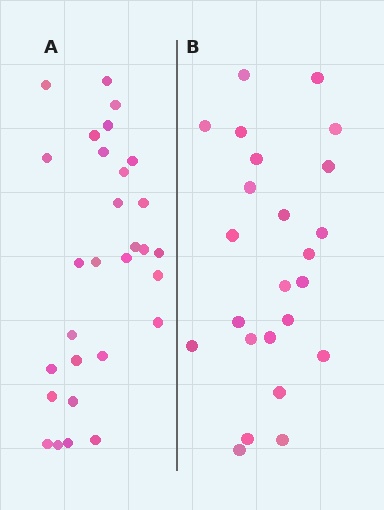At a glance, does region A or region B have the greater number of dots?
Region A (the left region) has more dots.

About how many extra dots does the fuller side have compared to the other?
Region A has about 5 more dots than region B.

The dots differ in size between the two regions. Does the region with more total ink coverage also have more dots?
No. Region B has more total ink coverage because its dots are larger, but region A actually contains more individual dots. Total area can be misleading — the number of items is what matters here.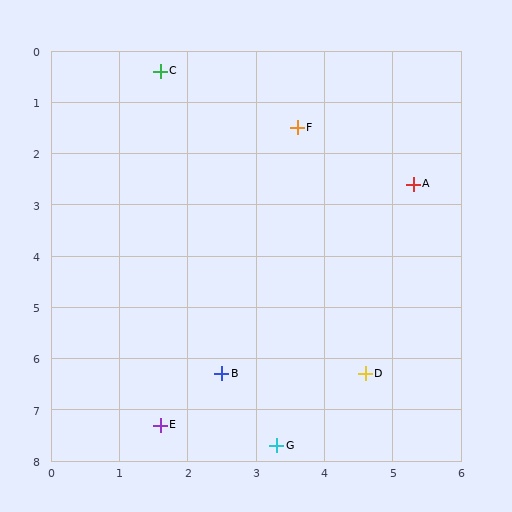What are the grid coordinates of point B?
Point B is at approximately (2.5, 6.3).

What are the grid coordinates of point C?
Point C is at approximately (1.6, 0.4).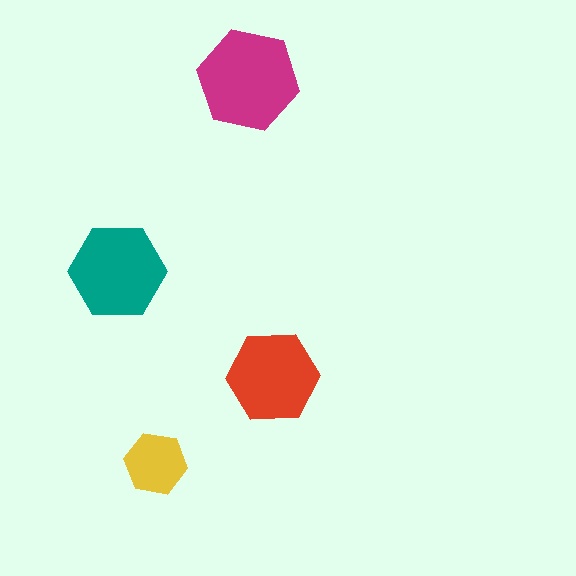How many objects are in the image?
There are 4 objects in the image.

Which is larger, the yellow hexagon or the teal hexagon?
The teal one.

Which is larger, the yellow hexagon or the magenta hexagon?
The magenta one.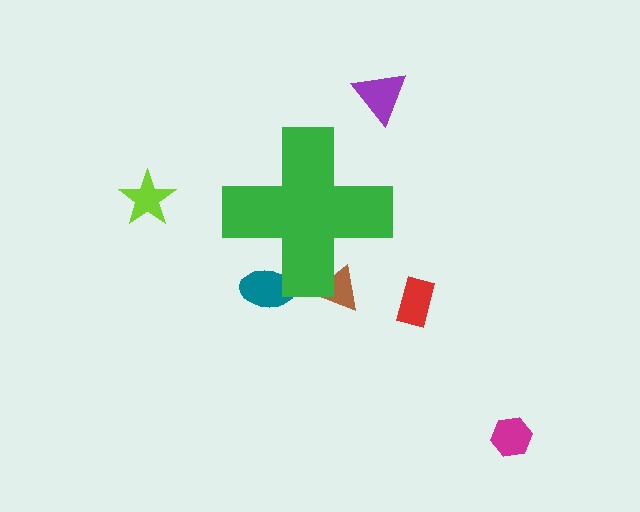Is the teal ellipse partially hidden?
Yes, the teal ellipse is partially hidden behind the green cross.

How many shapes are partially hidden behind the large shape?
2 shapes are partially hidden.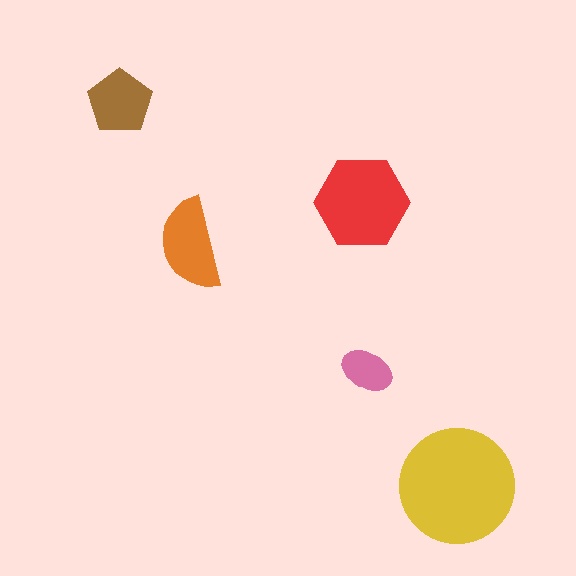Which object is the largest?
The yellow circle.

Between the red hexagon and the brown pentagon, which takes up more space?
The red hexagon.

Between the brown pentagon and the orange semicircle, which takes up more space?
The orange semicircle.